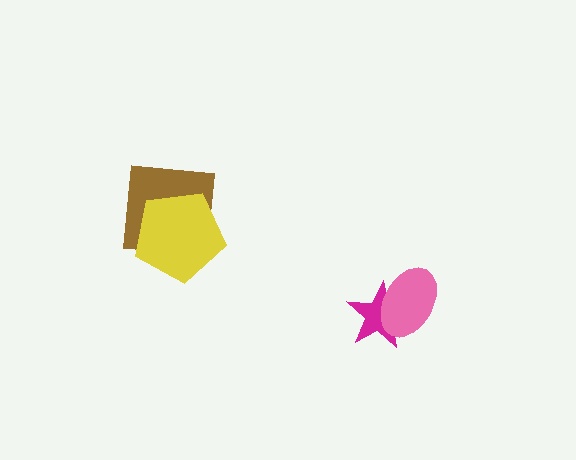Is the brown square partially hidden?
Yes, it is partially covered by another shape.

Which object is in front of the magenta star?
The pink ellipse is in front of the magenta star.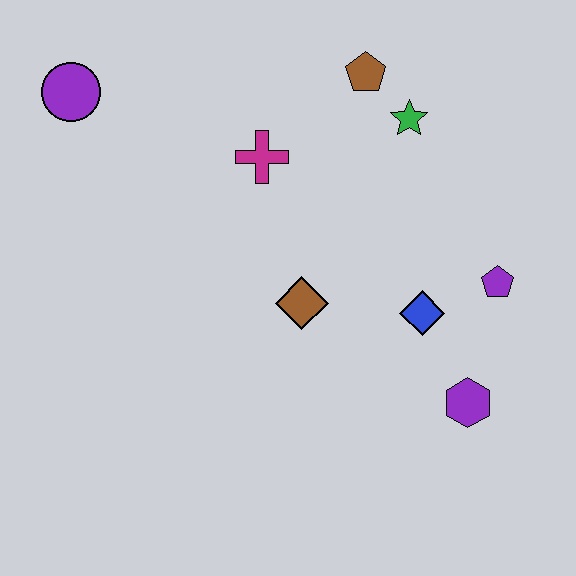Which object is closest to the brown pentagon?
The green star is closest to the brown pentagon.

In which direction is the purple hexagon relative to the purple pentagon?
The purple hexagon is below the purple pentagon.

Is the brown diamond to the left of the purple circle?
No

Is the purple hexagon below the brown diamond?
Yes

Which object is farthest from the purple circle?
The purple hexagon is farthest from the purple circle.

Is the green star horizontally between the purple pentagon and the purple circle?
Yes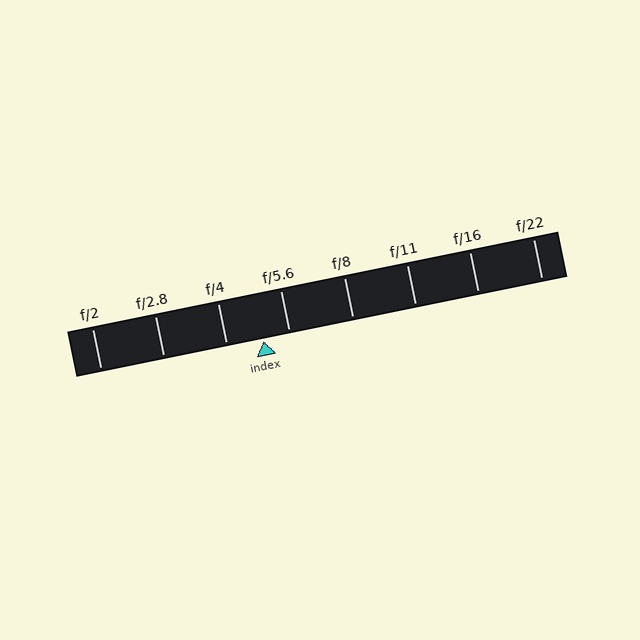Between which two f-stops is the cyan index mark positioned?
The index mark is between f/4 and f/5.6.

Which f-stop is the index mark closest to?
The index mark is closest to f/5.6.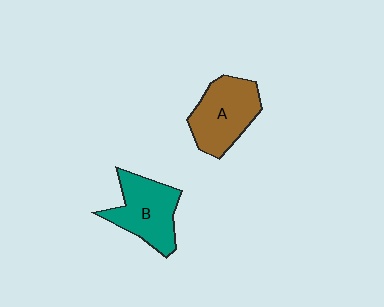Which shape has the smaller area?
Shape B (teal).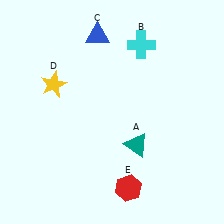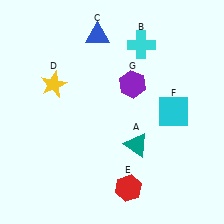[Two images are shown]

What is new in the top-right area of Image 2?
A purple hexagon (G) was added in the top-right area of Image 2.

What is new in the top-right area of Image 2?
A cyan square (F) was added in the top-right area of Image 2.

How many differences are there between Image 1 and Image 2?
There are 2 differences between the two images.